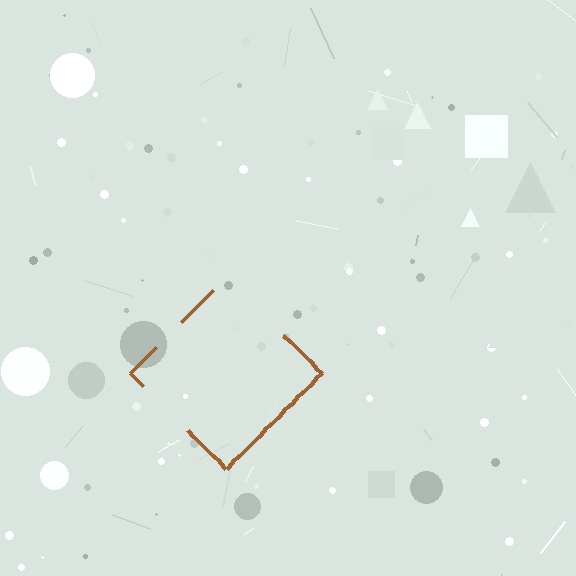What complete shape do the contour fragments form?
The contour fragments form a diamond.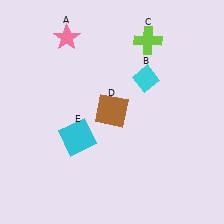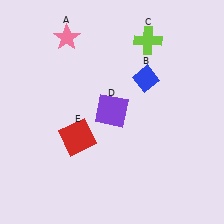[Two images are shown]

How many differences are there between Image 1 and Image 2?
There are 3 differences between the two images.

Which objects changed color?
B changed from cyan to blue. D changed from brown to purple. E changed from cyan to red.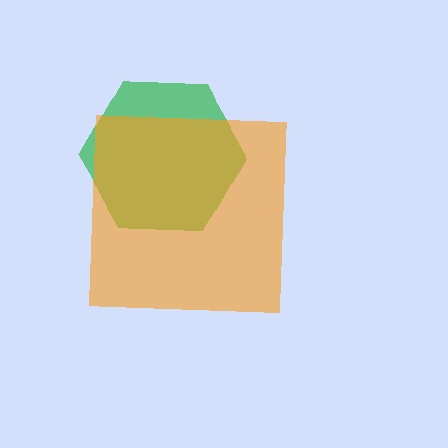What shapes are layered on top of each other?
The layered shapes are: a green hexagon, an orange square.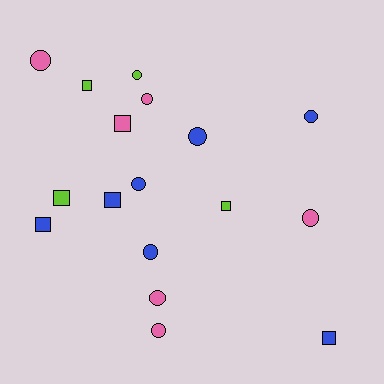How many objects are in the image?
There are 17 objects.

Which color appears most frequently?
Blue, with 7 objects.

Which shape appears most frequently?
Circle, with 10 objects.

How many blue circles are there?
There are 4 blue circles.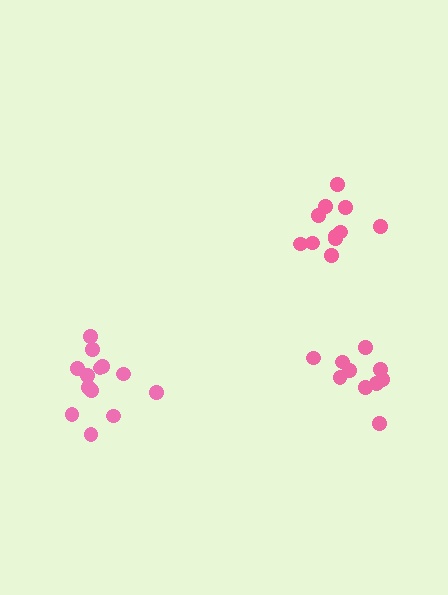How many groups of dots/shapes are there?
There are 3 groups.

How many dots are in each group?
Group 1: 10 dots, Group 2: 11 dots, Group 3: 13 dots (34 total).